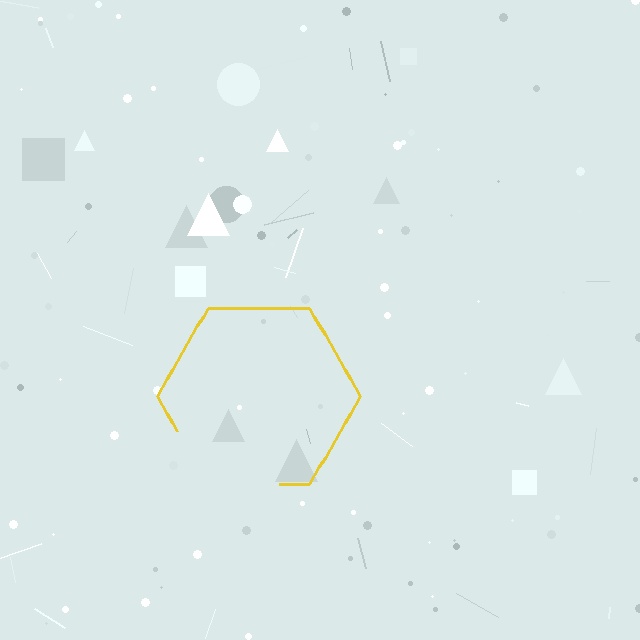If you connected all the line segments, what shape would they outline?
They would outline a hexagon.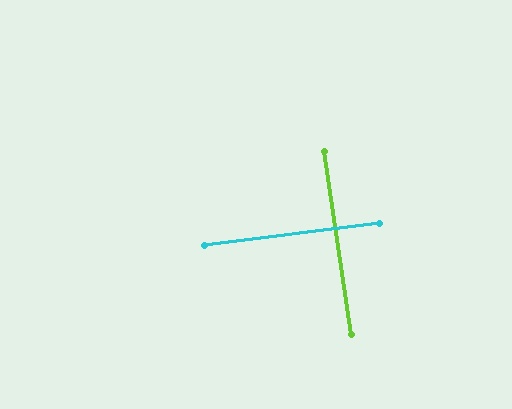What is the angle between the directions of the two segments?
Approximately 89 degrees.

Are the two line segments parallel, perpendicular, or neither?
Perpendicular — they meet at approximately 89°.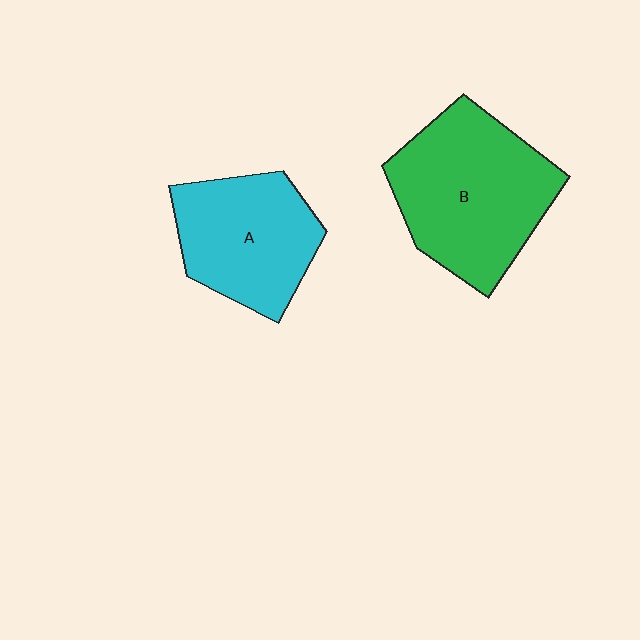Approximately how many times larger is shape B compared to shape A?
Approximately 1.3 times.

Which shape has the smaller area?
Shape A (cyan).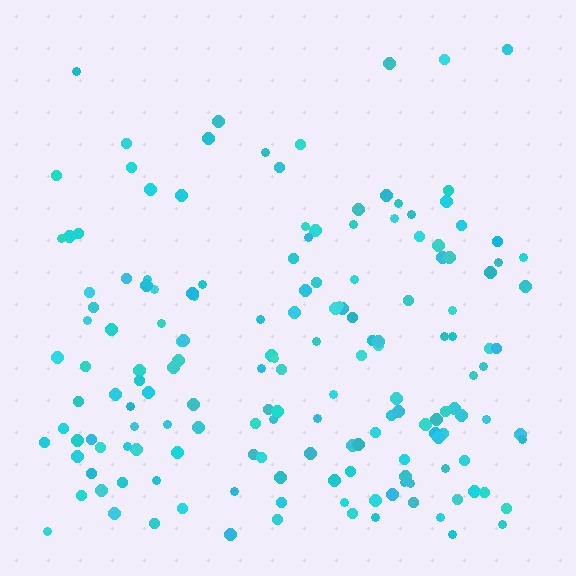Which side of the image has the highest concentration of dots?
The bottom.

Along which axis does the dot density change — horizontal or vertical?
Vertical.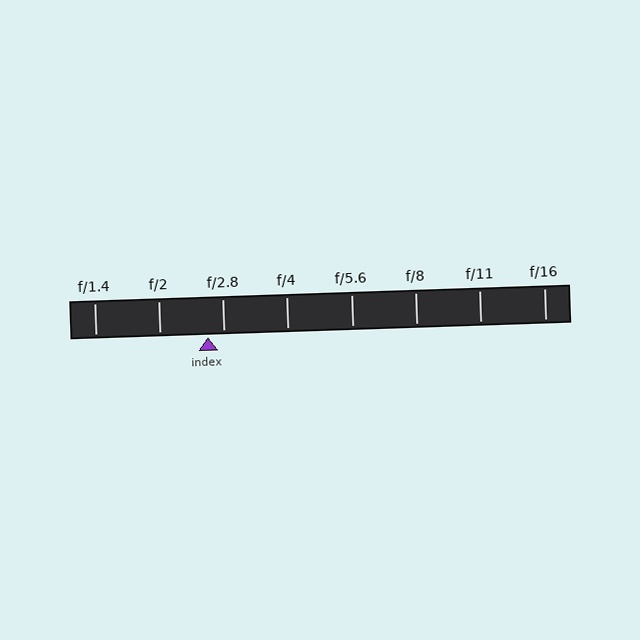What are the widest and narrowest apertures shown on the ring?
The widest aperture shown is f/1.4 and the narrowest is f/16.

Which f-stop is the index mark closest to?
The index mark is closest to f/2.8.